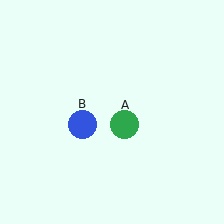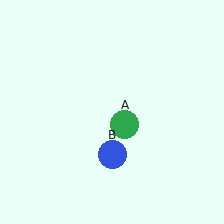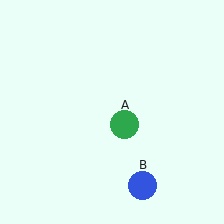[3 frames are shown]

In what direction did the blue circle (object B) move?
The blue circle (object B) moved down and to the right.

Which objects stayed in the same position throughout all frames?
Green circle (object A) remained stationary.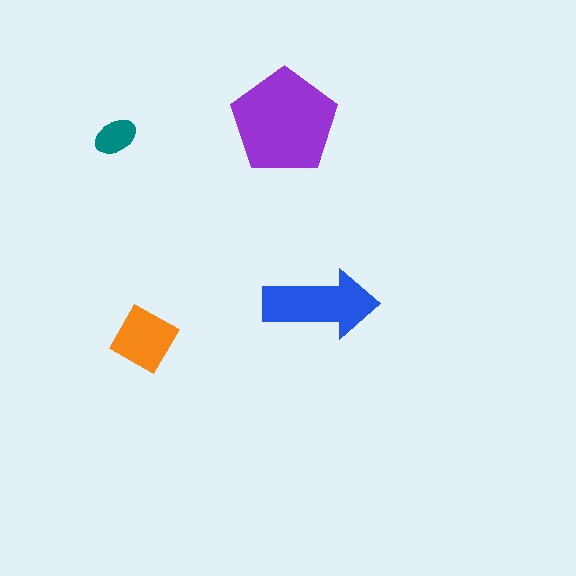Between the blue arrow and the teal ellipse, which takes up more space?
The blue arrow.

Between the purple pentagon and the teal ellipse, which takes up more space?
The purple pentagon.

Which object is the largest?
The purple pentagon.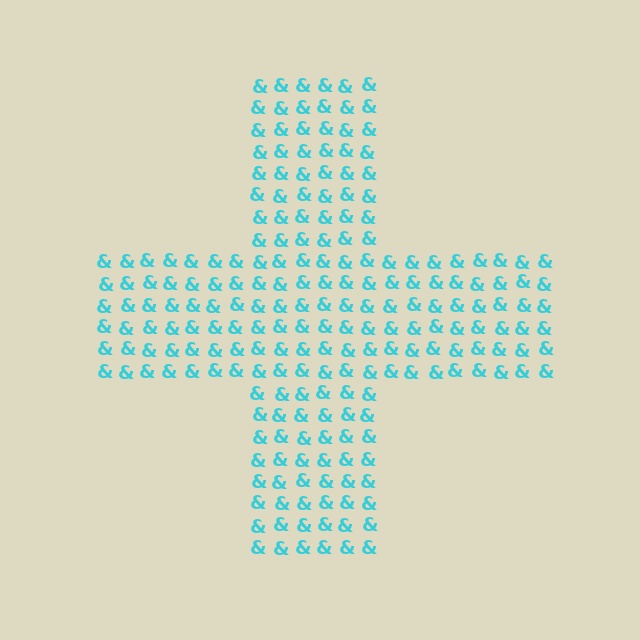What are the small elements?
The small elements are ampersands.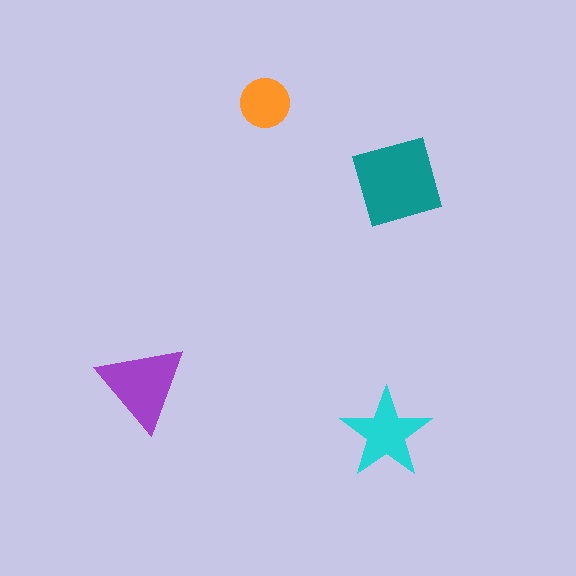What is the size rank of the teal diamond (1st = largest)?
1st.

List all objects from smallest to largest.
The orange circle, the cyan star, the purple triangle, the teal diamond.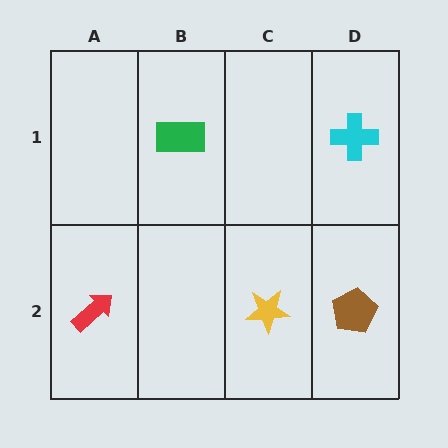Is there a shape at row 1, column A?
No, that cell is empty.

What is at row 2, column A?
A red arrow.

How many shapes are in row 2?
3 shapes.